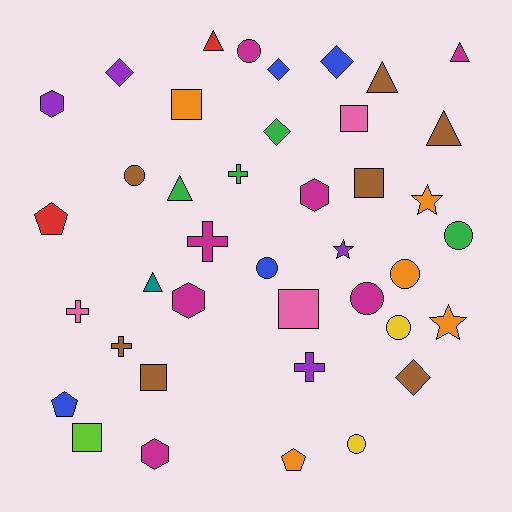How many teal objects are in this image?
There is 1 teal object.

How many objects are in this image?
There are 40 objects.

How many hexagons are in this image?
There are 4 hexagons.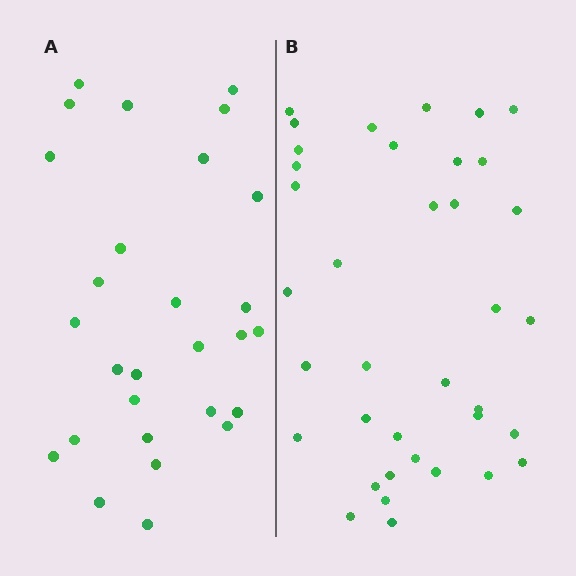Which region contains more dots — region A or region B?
Region B (the right region) has more dots.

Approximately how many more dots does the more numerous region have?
Region B has roughly 8 or so more dots than region A.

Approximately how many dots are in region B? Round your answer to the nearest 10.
About 40 dots. (The exact count is 37, which rounds to 40.)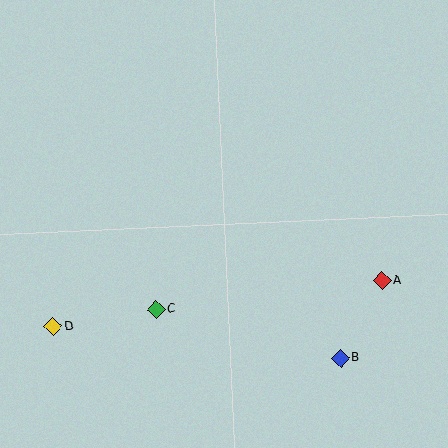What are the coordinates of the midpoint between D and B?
The midpoint between D and B is at (197, 343).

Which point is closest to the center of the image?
Point C at (156, 309) is closest to the center.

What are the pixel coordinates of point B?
Point B is at (340, 358).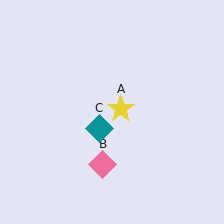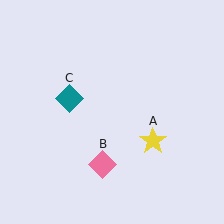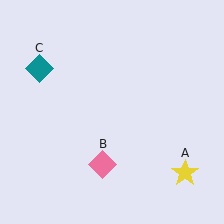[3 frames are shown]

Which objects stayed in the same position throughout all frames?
Pink diamond (object B) remained stationary.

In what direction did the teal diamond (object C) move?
The teal diamond (object C) moved up and to the left.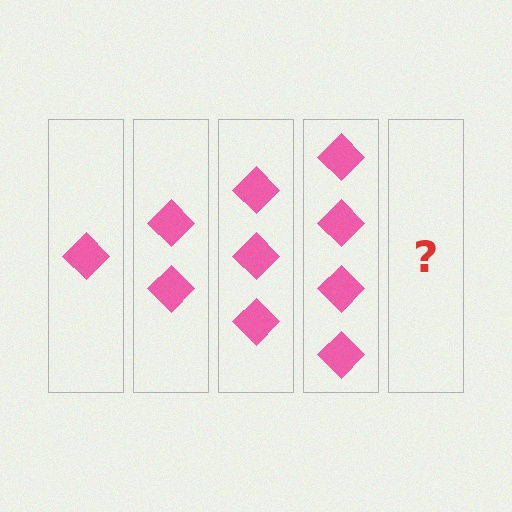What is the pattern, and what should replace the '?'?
The pattern is that each step adds one more diamond. The '?' should be 5 diamonds.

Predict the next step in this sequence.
The next step is 5 diamonds.